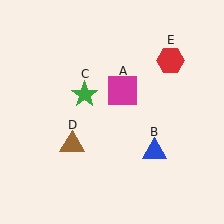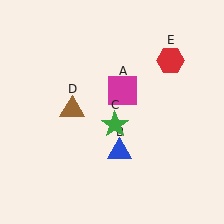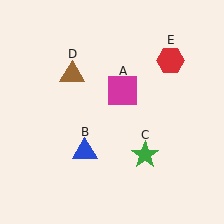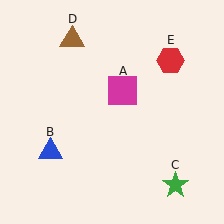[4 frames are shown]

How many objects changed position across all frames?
3 objects changed position: blue triangle (object B), green star (object C), brown triangle (object D).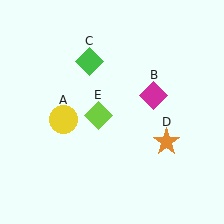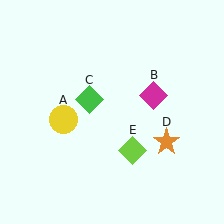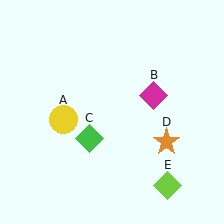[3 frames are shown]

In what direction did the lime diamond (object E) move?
The lime diamond (object E) moved down and to the right.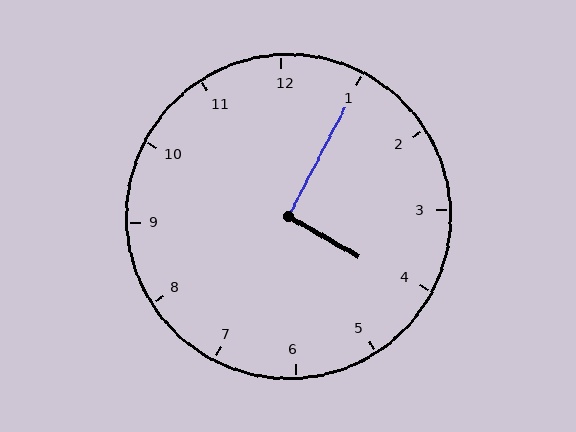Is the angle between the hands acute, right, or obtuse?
It is right.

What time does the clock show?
4:05.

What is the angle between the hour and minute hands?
Approximately 92 degrees.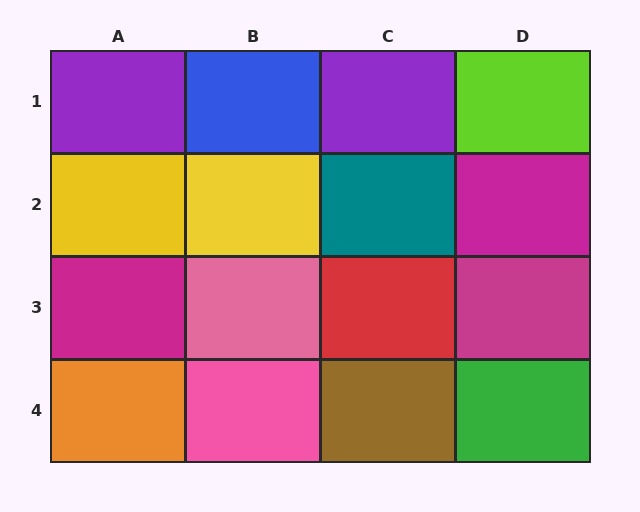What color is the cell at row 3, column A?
Magenta.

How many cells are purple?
2 cells are purple.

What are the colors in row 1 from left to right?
Purple, blue, purple, lime.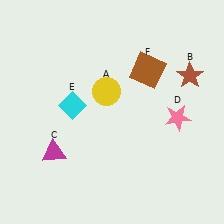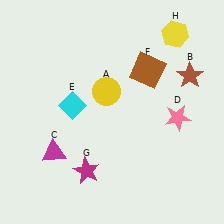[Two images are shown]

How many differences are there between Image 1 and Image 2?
There are 2 differences between the two images.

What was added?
A magenta star (G), a yellow hexagon (H) were added in Image 2.